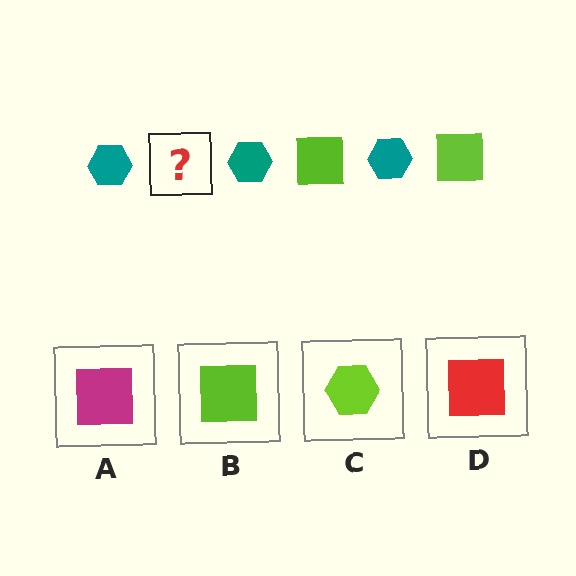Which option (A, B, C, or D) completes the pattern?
B.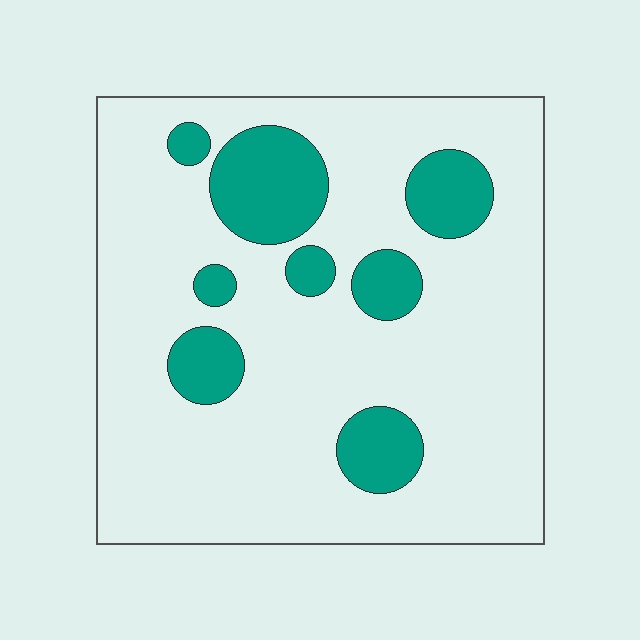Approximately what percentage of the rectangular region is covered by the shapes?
Approximately 20%.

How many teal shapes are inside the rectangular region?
8.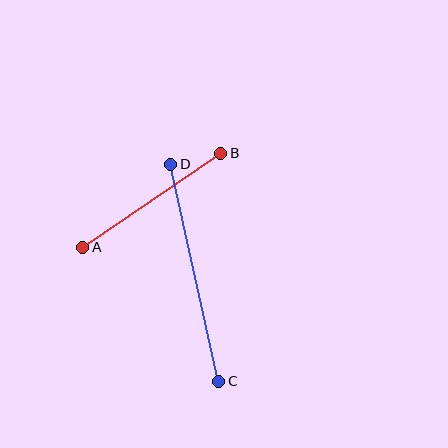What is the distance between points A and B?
The distance is approximately 167 pixels.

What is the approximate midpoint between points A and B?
The midpoint is at approximately (152, 200) pixels.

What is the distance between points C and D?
The distance is approximately 222 pixels.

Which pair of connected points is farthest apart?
Points C and D are farthest apart.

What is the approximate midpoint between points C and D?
The midpoint is at approximately (195, 273) pixels.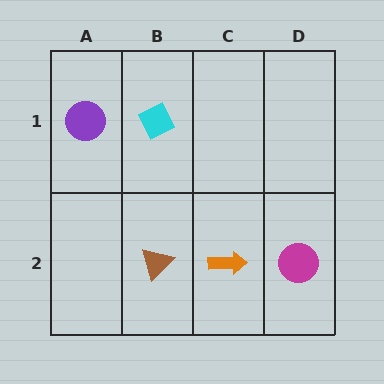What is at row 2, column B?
A brown triangle.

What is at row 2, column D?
A magenta circle.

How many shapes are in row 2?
3 shapes.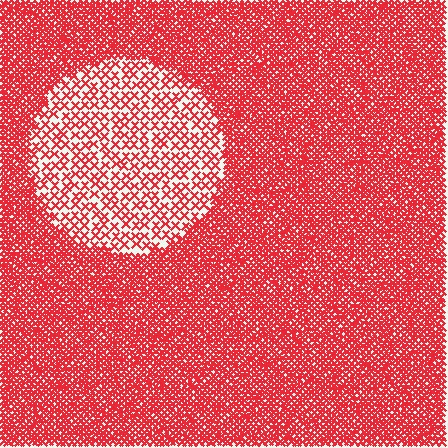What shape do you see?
I see a circle.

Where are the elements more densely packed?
The elements are more densely packed outside the circle boundary.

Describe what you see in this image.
The image contains small red elements arranged at two different densities. A circle-shaped region is visible where the elements are less densely packed than the surrounding area.